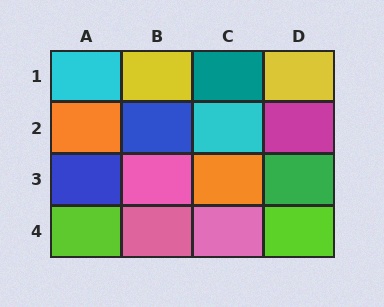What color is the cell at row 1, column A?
Cyan.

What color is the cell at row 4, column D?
Lime.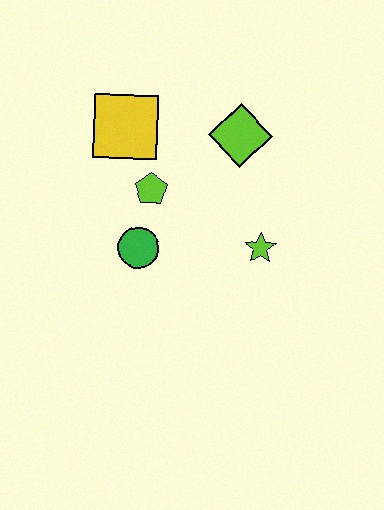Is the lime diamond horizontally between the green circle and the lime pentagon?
No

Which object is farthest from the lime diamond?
The green circle is farthest from the lime diamond.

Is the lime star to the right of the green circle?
Yes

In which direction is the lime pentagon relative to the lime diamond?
The lime pentagon is to the left of the lime diamond.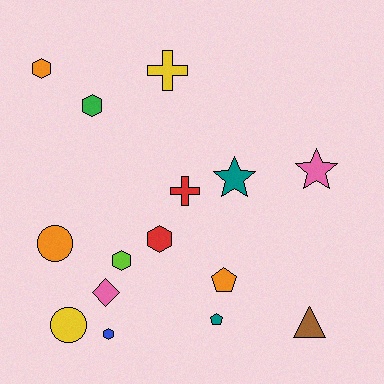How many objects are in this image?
There are 15 objects.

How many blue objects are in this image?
There is 1 blue object.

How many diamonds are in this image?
There is 1 diamond.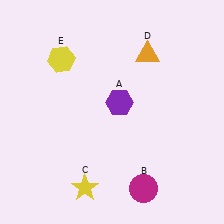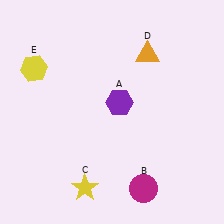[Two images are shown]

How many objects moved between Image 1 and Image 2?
1 object moved between the two images.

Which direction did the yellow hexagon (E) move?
The yellow hexagon (E) moved left.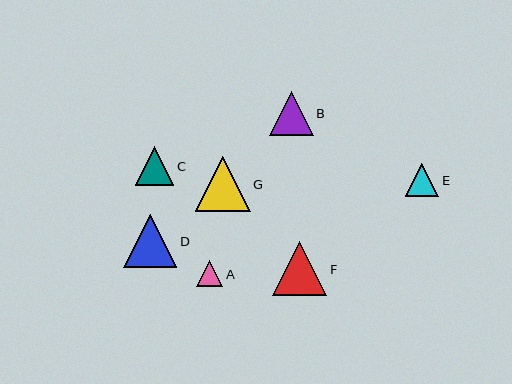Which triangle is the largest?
Triangle G is the largest with a size of approximately 55 pixels.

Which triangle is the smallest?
Triangle A is the smallest with a size of approximately 26 pixels.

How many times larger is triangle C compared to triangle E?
Triangle C is approximately 1.2 times the size of triangle E.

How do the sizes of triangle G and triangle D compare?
Triangle G and triangle D are approximately the same size.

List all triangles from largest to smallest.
From largest to smallest: G, F, D, B, C, E, A.